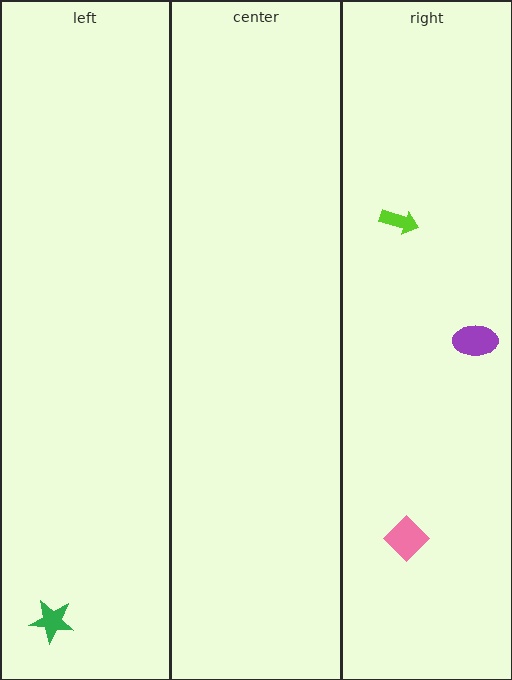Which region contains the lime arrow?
The right region.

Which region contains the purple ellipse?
The right region.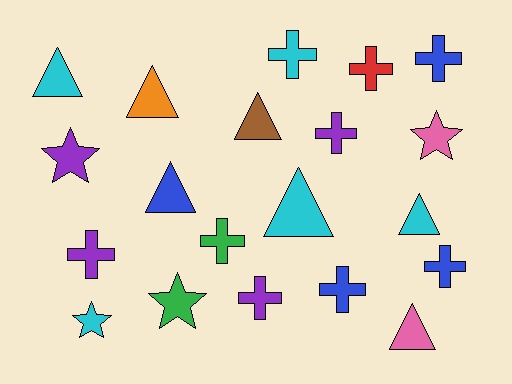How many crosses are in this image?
There are 9 crosses.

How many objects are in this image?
There are 20 objects.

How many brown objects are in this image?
There is 1 brown object.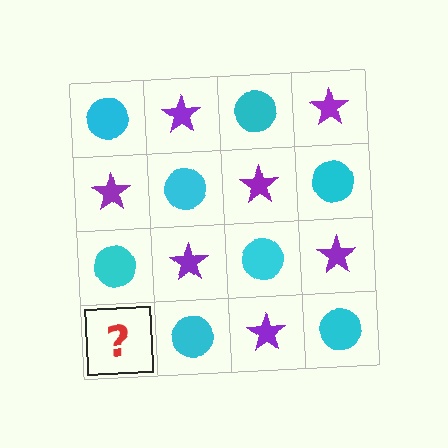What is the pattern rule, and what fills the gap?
The rule is that it alternates cyan circle and purple star in a checkerboard pattern. The gap should be filled with a purple star.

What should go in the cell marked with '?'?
The missing cell should contain a purple star.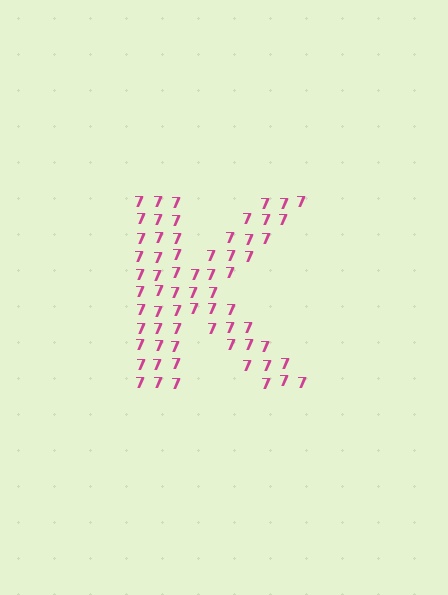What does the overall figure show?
The overall figure shows the letter K.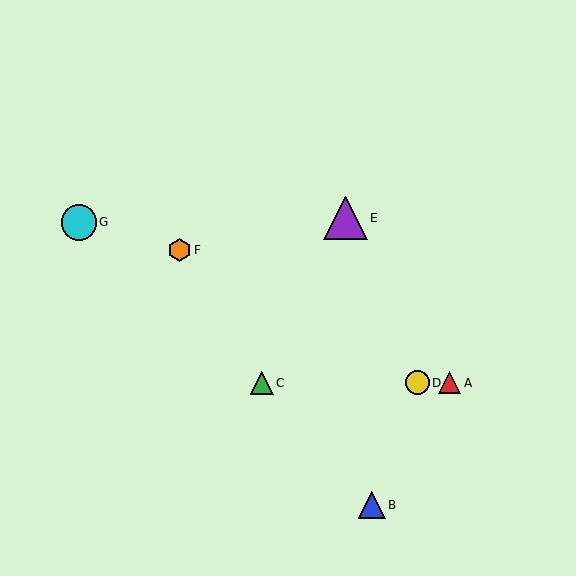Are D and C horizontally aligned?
Yes, both are at y≈383.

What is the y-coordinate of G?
Object G is at y≈222.